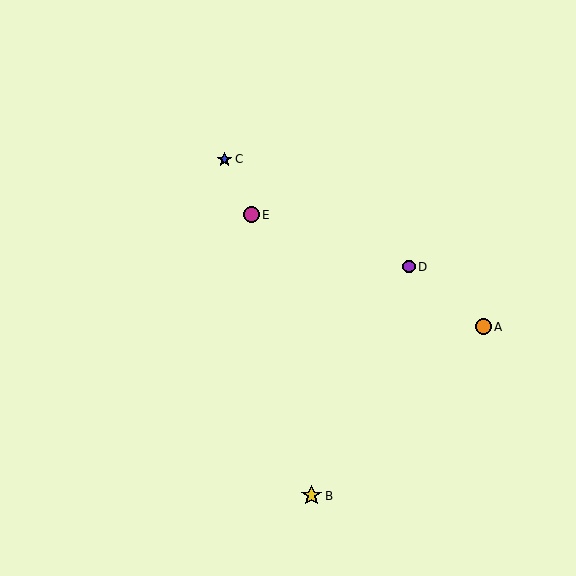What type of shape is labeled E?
Shape E is a magenta circle.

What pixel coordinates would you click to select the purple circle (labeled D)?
Click at (409, 267) to select the purple circle D.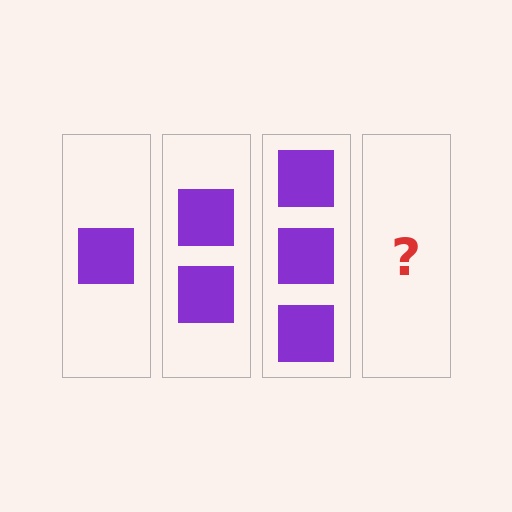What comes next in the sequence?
The next element should be 4 squares.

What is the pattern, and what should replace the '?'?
The pattern is that each step adds one more square. The '?' should be 4 squares.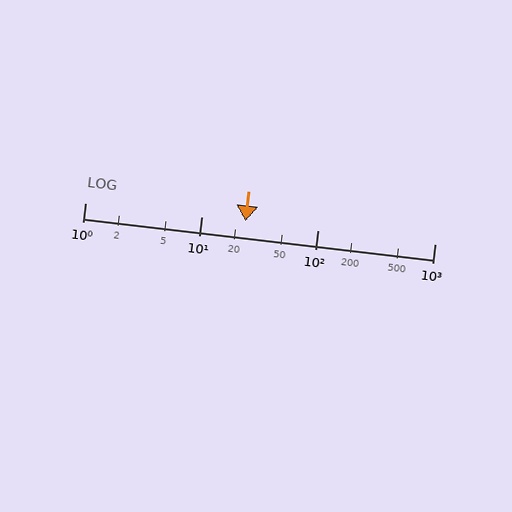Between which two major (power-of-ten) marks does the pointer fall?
The pointer is between 10 and 100.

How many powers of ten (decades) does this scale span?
The scale spans 3 decades, from 1 to 1000.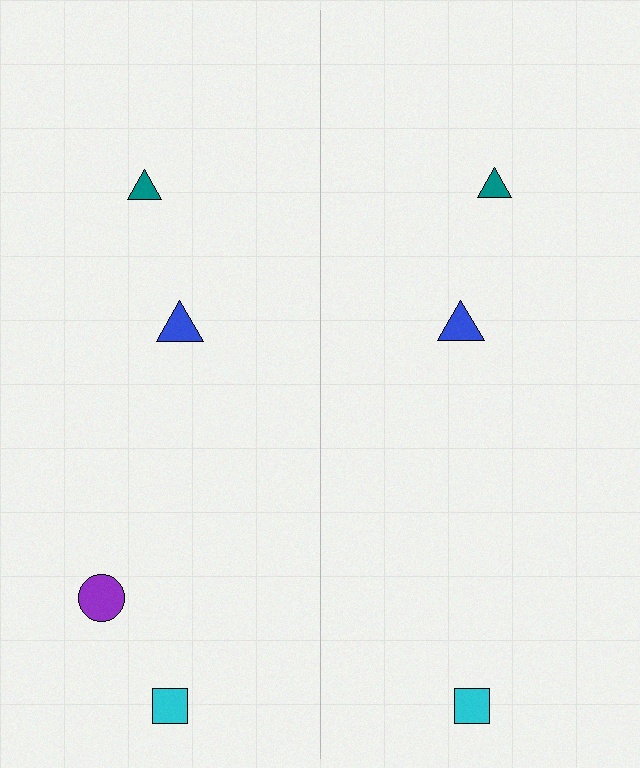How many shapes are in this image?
There are 7 shapes in this image.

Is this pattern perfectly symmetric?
No, the pattern is not perfectly symmetric. A purple circle is missing from the right side.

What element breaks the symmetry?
A purple circle is missing from the right side.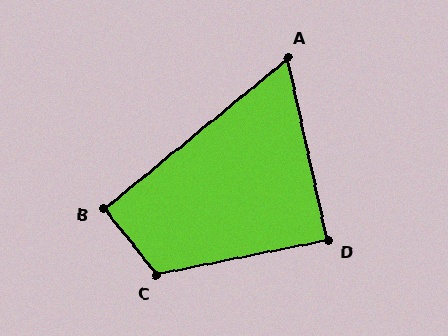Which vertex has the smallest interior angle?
A, at approximately 63 degrees.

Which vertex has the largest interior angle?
C, at approximately 117 degrees.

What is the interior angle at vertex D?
Approximately 89 degrees (approximately right).